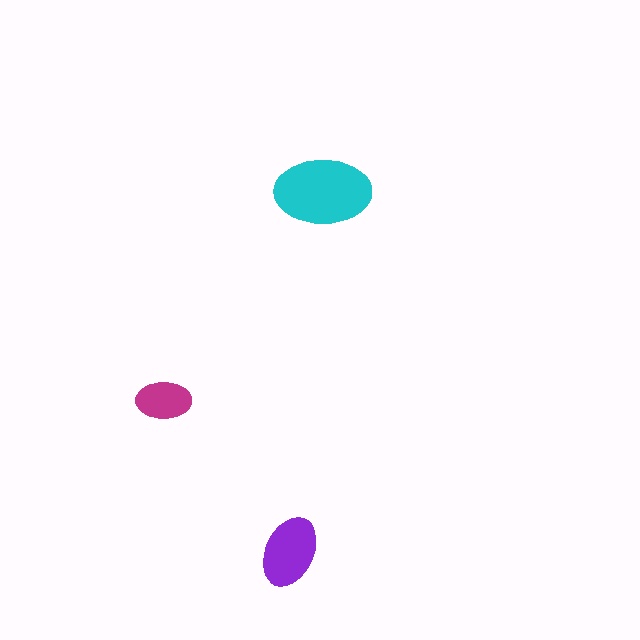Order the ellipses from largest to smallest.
the cyan one, the purple one, the magenta one.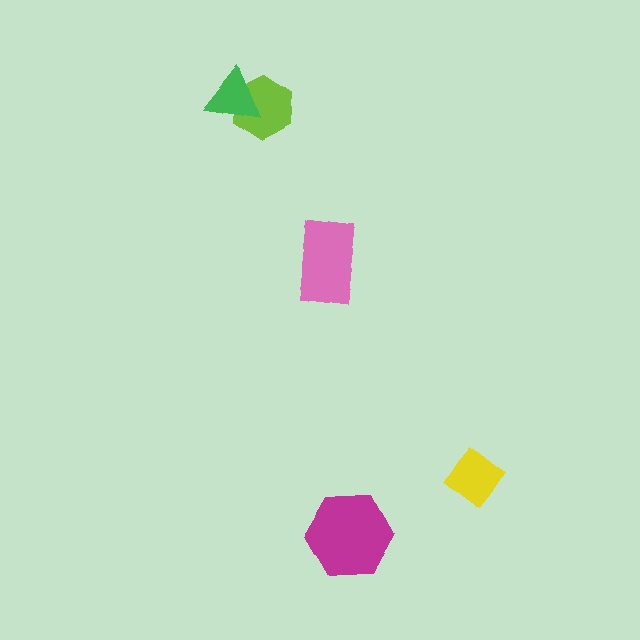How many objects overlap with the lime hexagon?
1 object overlaps with the lime hexagon.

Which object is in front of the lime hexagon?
The green triangle is in front of the lime hexagon.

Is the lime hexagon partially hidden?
Yes, it is partially covered by another shape.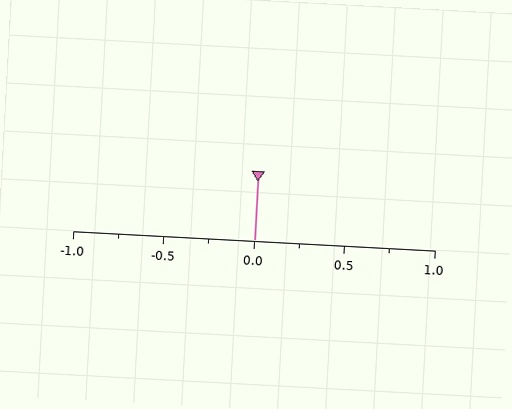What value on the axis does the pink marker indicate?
The marker indicates approximately 0.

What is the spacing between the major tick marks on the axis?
The major ticks are spaced 0.5 apart.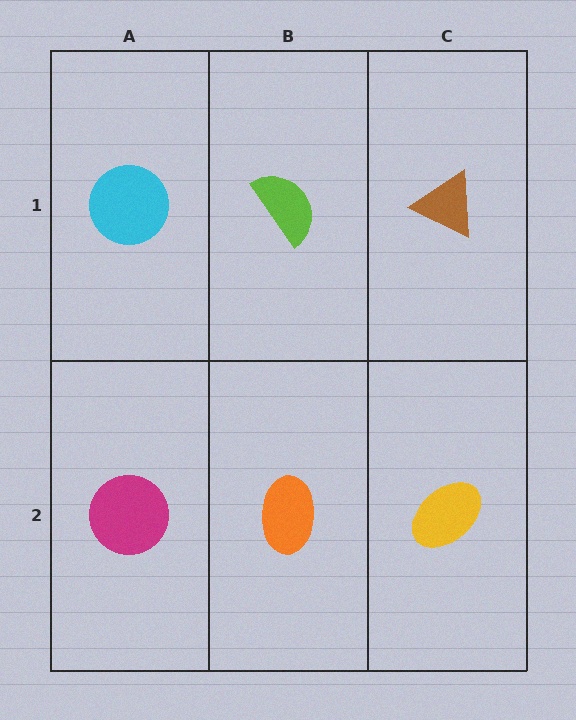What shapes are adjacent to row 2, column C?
A brown triangle (row 1, column C), an orange ellipse (row 2, column B).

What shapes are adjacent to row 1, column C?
A yellow ellipse (row 2, column C), a lime semicircle (row 1, column B).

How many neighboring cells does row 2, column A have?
2.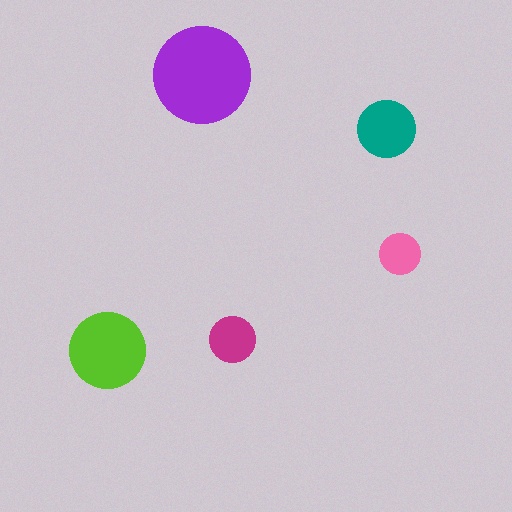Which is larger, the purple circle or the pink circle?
The purple one.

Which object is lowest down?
The lime circle is bottommost.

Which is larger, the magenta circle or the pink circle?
The magenta one.